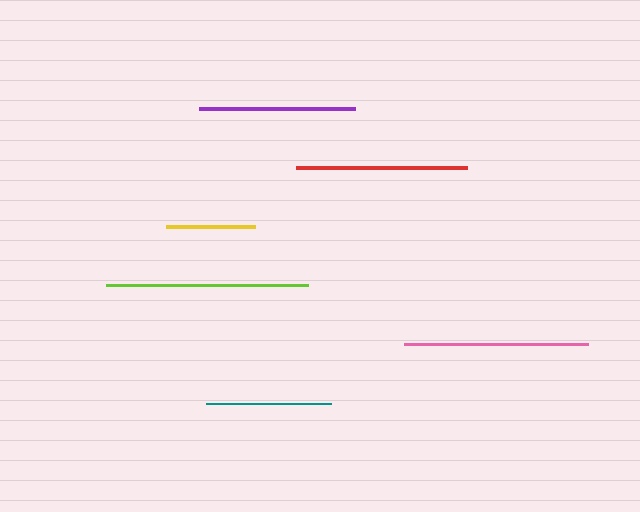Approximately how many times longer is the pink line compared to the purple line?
The pink line is approximately 1.2 times the length of the purple line.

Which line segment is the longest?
The lime line is the longest at approximately 202 pixels.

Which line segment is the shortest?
The yellow line is the shortest at approximately 88 pixels.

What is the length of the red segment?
The red segment is approximately 171 pixels long.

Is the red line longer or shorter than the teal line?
The red line is longer than the teal line.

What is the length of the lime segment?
The lime segment is approximately 202 pixels long.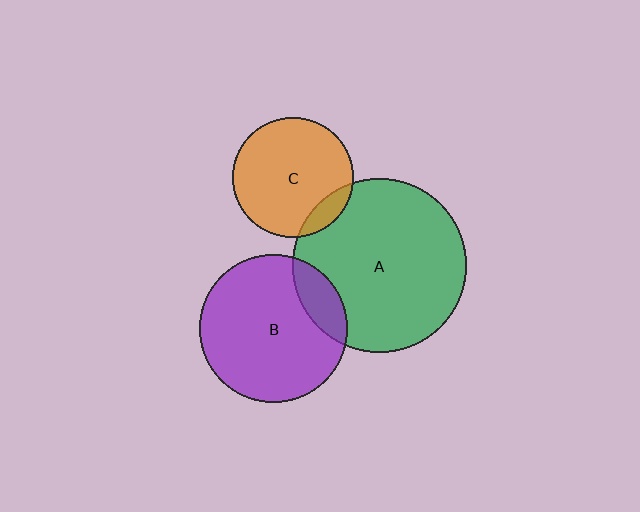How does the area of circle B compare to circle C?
Approximately 1.5 times.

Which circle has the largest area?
Circle A (green).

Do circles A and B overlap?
Yes.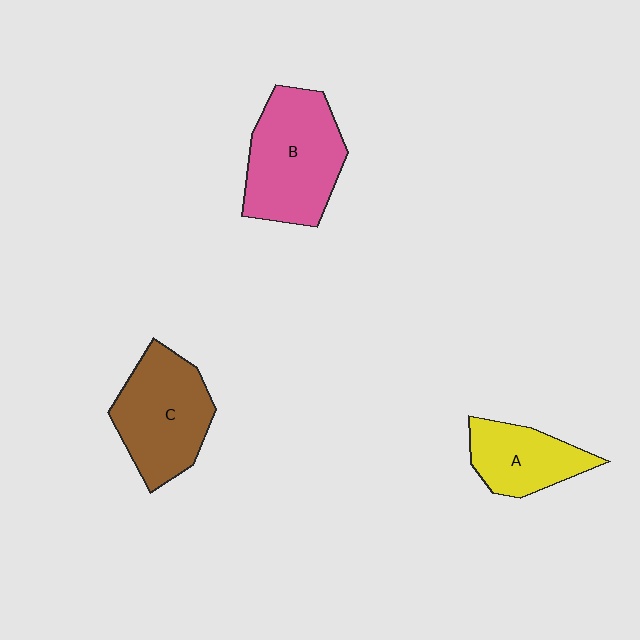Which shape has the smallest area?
Shape A (yellow).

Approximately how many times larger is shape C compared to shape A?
Approximately 1.5 times.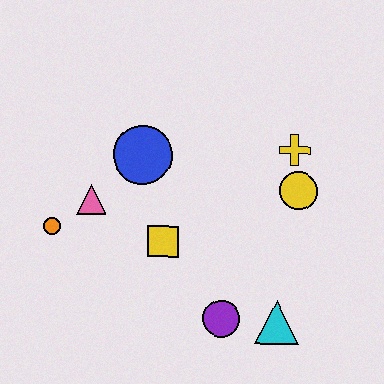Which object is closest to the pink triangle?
The orange circle is closest to the pink triangle.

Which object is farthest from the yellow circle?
The orange circle is farthest from the yellow circle.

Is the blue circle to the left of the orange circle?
No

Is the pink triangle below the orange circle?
No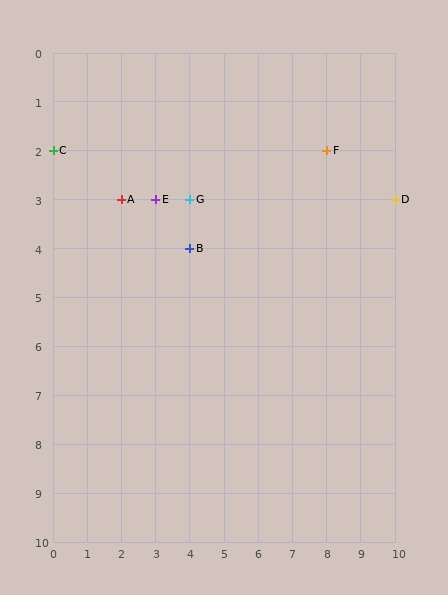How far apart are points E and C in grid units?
Points E and C are 3 columns and 1 row apart (about 3.2 grid units diagonally).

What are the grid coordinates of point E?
Point E is at grid coordinates (3, 3).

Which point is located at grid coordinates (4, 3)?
Point G is at (4, 3).